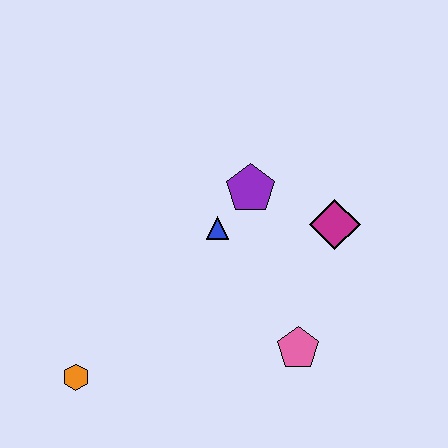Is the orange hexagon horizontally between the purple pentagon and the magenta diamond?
No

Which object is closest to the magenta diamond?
The purple pentagon is closest to the magenta diamond.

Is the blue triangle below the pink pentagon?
No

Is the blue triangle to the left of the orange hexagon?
No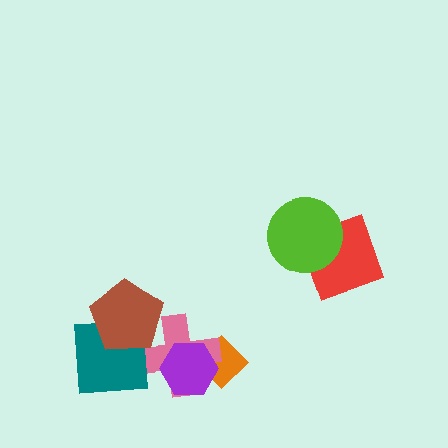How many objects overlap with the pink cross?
4 objects overlap with the pink cross.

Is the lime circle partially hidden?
No, no other shape covers it.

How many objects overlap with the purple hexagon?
2 objects overlap with the purple hexagon.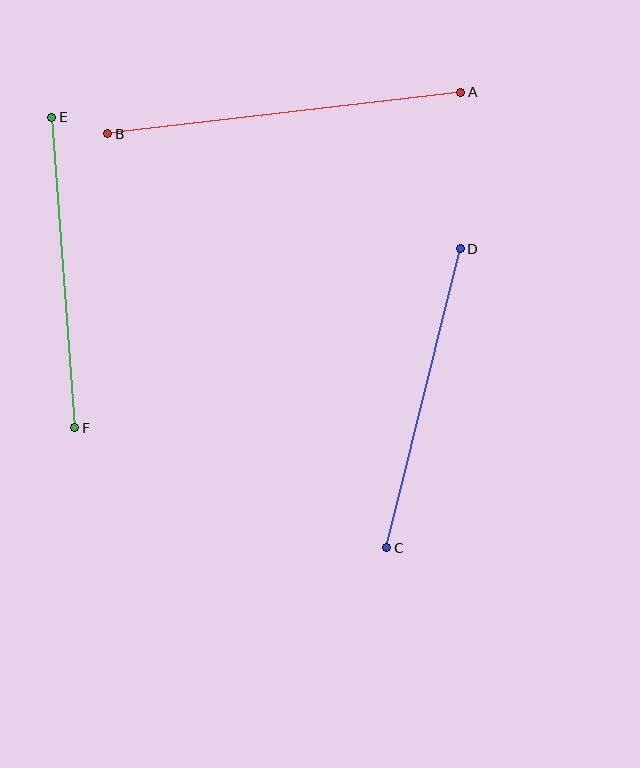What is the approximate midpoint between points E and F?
The midpoint is at approximately (63, 272) pixels.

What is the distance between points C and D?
The distance is approximately 308 pixels.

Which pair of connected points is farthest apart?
Points A and B are farthest apart.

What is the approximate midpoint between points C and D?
The midpoint is at approximately (424, 398) pixels.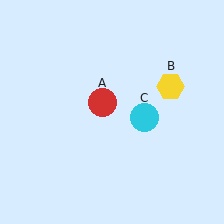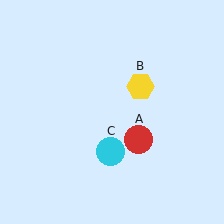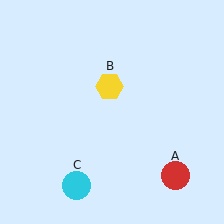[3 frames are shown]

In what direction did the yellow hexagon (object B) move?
The yellow hexagon (object B) moved left.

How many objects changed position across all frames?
3 objects changed position: red circle (object A), yellow hexagon (object B), cyan circle (object C).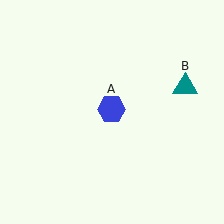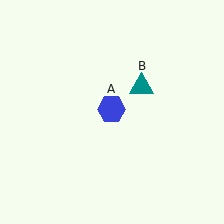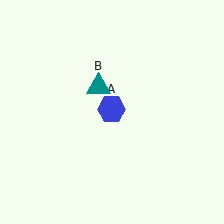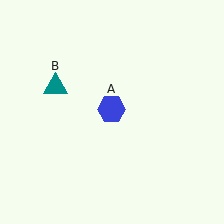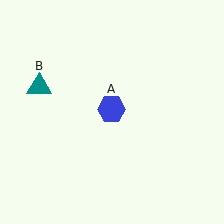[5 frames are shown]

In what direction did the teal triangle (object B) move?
The teal triangle (object B) moved left.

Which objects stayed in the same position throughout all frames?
Blue hexagon (object A) remained stationary.